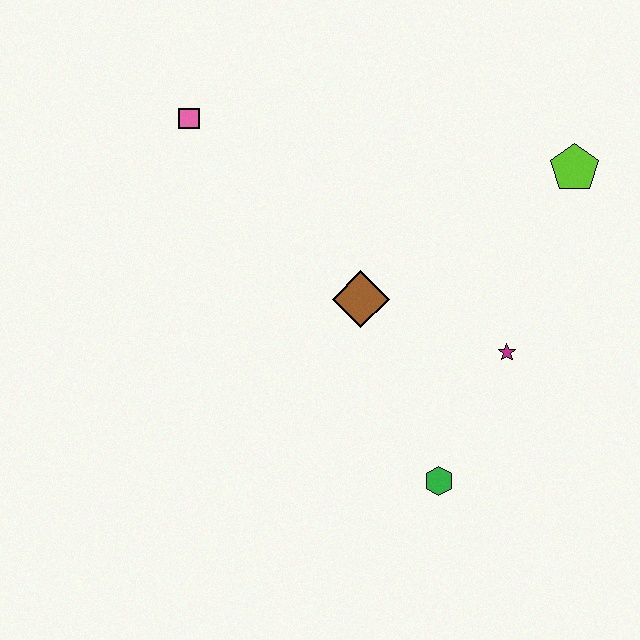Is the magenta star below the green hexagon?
No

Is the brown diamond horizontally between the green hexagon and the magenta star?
No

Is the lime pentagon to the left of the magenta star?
No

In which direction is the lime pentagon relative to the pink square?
The lime pentagon is to the right of the pink square.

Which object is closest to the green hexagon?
The magenta star is closest to the green hexagon.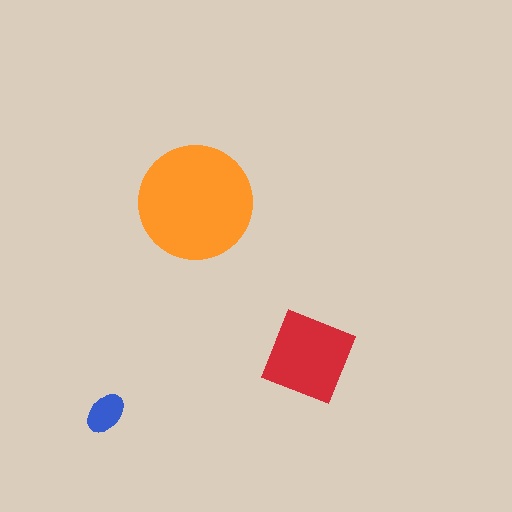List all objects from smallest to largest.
The blue ellipse, the red square, the orange circle.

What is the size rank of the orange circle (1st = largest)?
1st.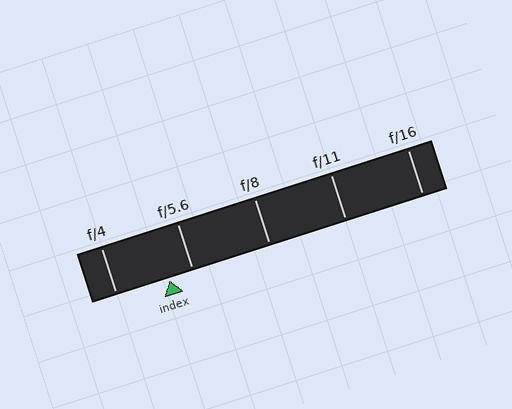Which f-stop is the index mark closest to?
The index mark is closest to f/5.6.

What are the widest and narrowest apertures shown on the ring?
The widest aperture shown is f/4 and the narrowest is f/16.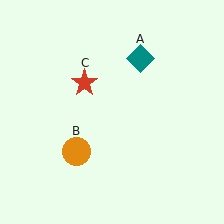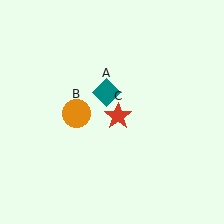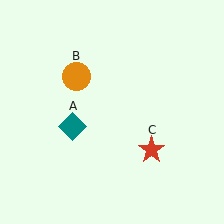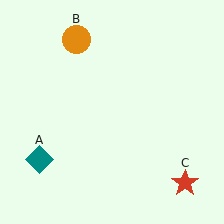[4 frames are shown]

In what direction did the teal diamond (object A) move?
The teal diamond (object A) moved down and to the left.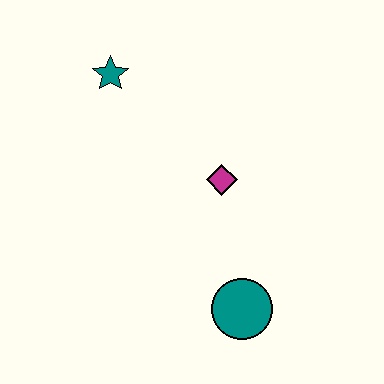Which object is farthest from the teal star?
The teal circle is farthest from the teal star.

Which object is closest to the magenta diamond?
The teal circle is closest to the magenta diamond.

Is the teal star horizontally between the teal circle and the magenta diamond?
No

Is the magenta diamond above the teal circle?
Yes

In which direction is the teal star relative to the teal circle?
The teal star is above the teal circle.